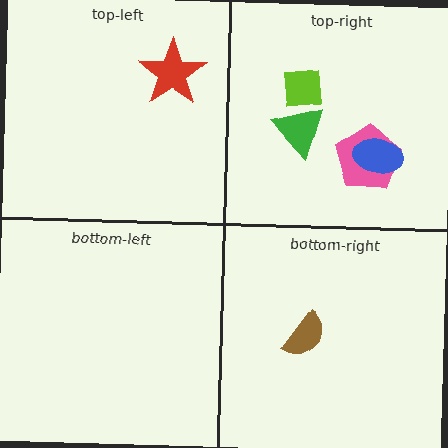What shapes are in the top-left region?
The red star.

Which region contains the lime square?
The top-right region.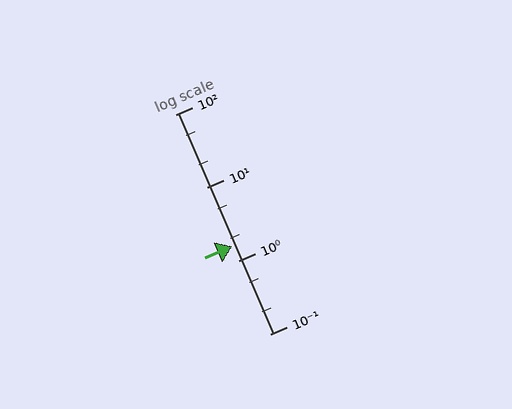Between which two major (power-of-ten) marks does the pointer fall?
The pointer is between 1 and 10.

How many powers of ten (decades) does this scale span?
The scale spans 3 decades, from 0.1 to 100.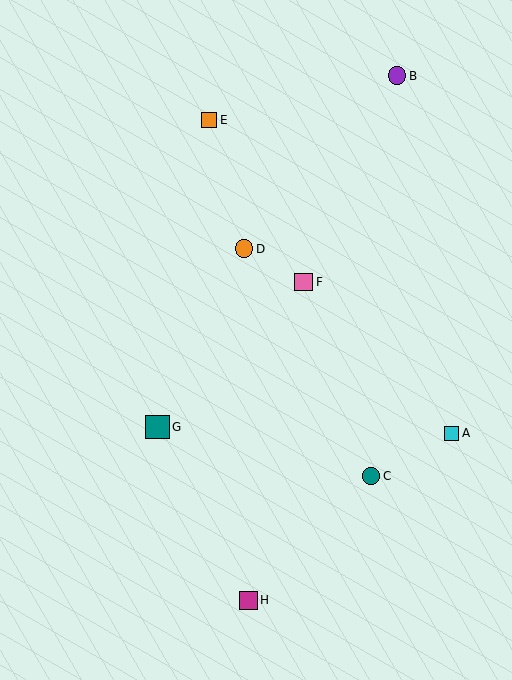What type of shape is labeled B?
Shape B is a purple circle.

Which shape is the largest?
The teal square (labeled G) is the largest.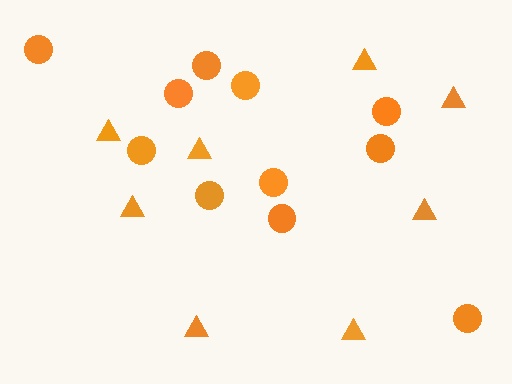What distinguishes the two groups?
There are 2 groups: one group of circles (11) and one group of triangles (8).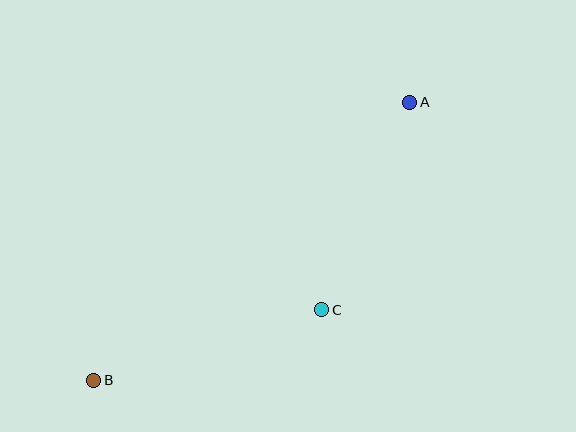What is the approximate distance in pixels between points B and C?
The distance between B and C is approximately 238 pixels.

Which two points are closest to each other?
Points A and C are closest to each other.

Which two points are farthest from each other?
Points A and B are farthest from each other.